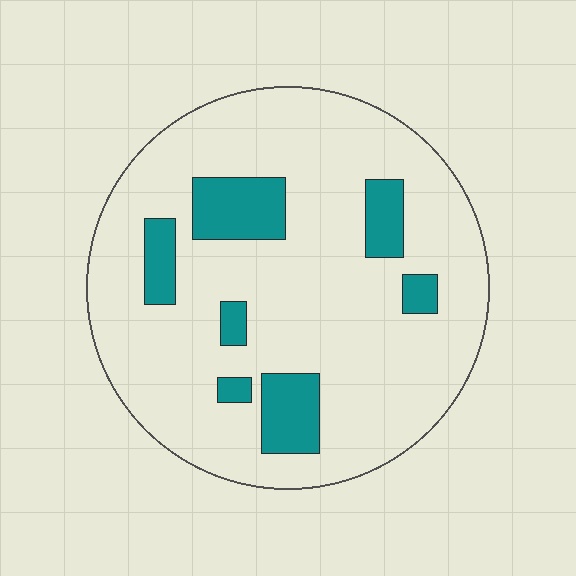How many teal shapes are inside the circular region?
7.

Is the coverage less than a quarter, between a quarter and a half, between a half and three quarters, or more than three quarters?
Less than a quarter.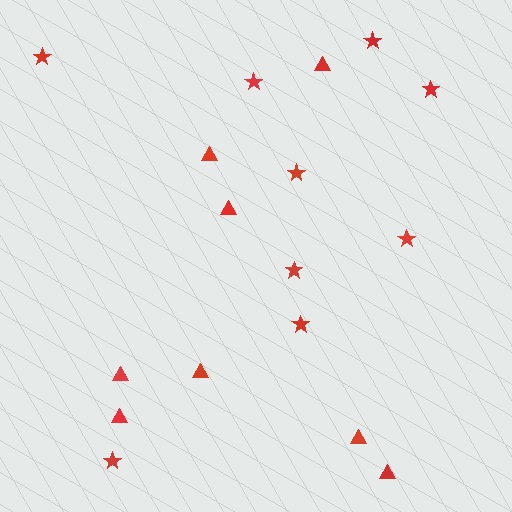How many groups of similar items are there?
There are 2 groups: one group of stars (9) and one group of triangles (8).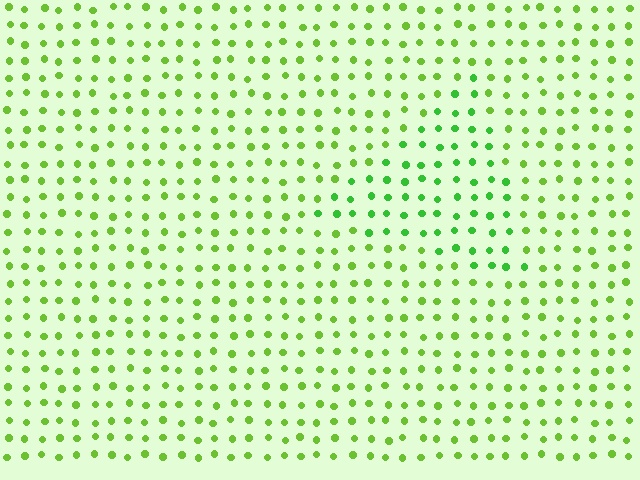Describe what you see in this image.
The image is filled with small lime elements in a uniform arrangement. A triangle-shaped region is visible where the elements are tinted to a slightly different hue, forming a subtle color boundary.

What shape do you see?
I see a triangle.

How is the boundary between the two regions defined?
The boundary is defined purely by a slight shift in hue (about 24 degrees). Spacing, size, and orientation are identical on both sides.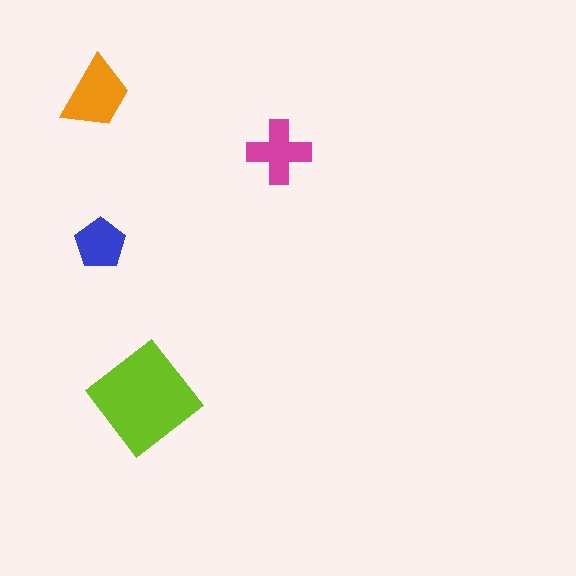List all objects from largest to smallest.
The lime diamond, the orange trapezoid, the magenta cross, the blue pentagon.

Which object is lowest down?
The lime diamond is bottommost.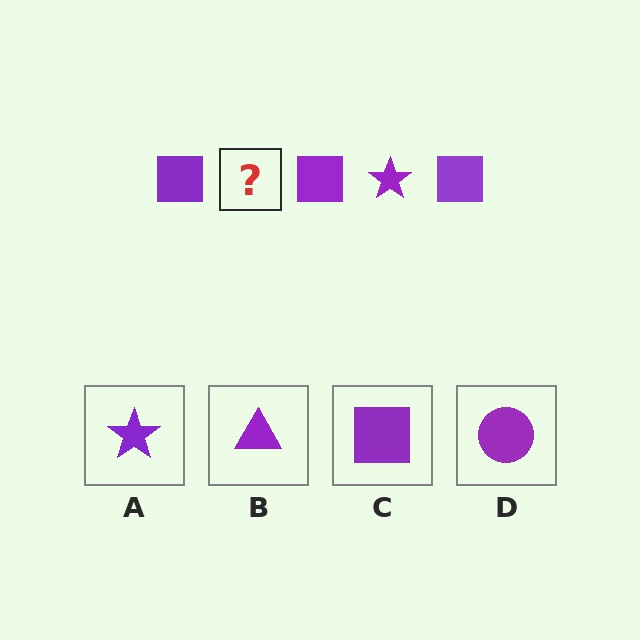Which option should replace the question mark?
Option A.